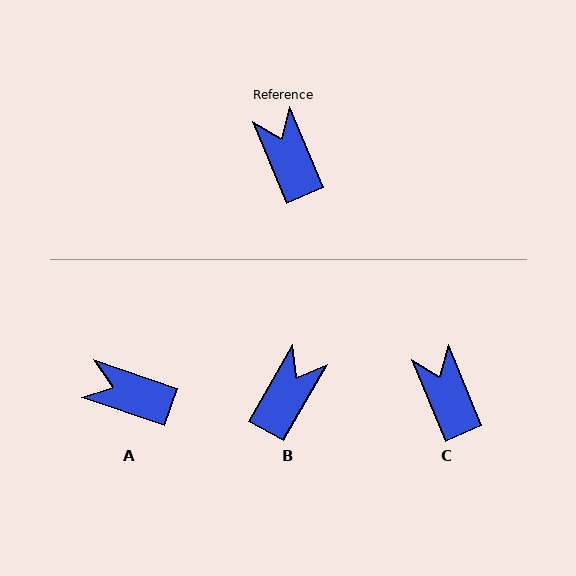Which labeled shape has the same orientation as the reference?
C.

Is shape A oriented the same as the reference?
No, it is off by about 49 degrees.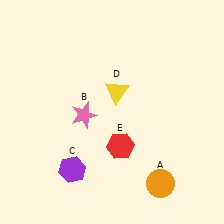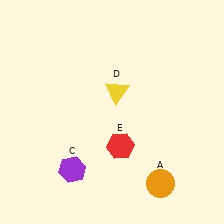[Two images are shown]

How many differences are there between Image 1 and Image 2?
There is 1 difference between the two images.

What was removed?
The pink star (B) was removed in Image 2.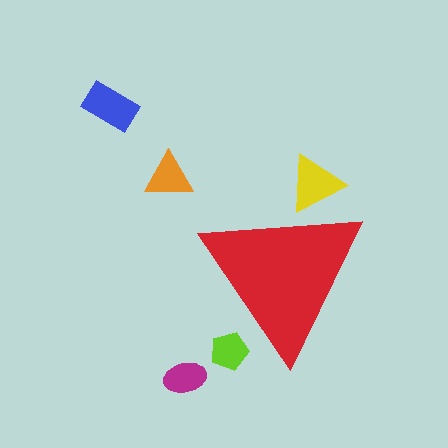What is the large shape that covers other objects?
A red triangle.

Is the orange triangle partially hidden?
No, the orange triangle is fully visible.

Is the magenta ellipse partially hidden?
No, the magenta ellipse is fully visible.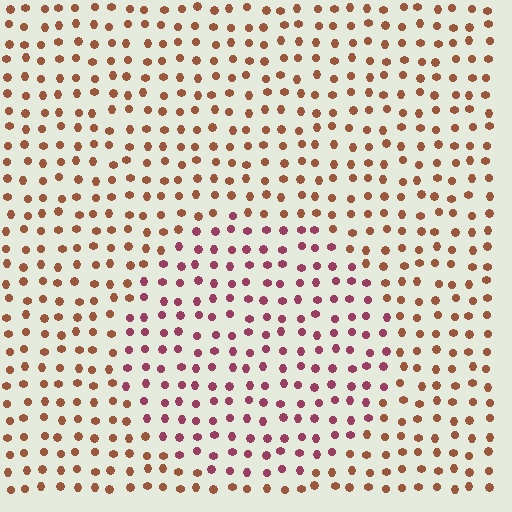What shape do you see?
I see a circle.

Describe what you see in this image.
The image is filled with small brown elements in a uniform arrangement. A circle-shaped region is visible where the elements are tinted to a slightly different hue, forming a subtle color boundary.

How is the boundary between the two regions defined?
The boundary is defined purely by a slight shift in hue (about 41 degrees). Spacing, size, and orientation are identical on both sides.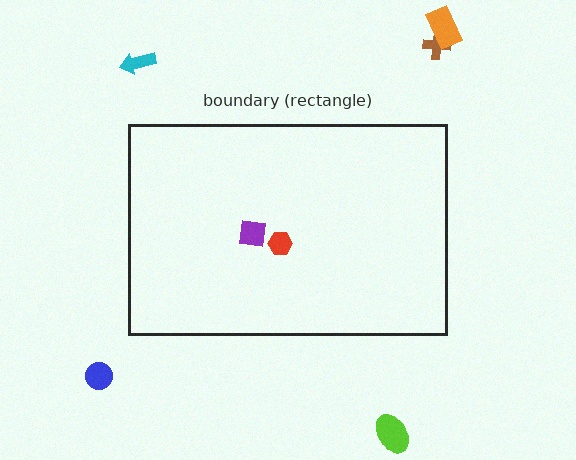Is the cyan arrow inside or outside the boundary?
Outside.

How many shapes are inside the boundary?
2 inside, 5 outside.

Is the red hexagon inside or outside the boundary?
Inside.